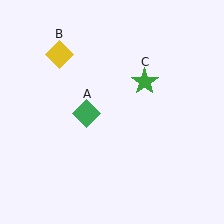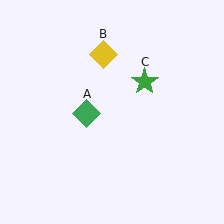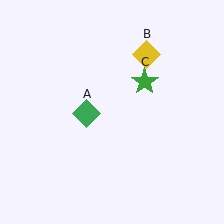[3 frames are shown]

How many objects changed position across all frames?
1 object changed position: yellow diamond (object B).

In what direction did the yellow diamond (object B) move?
The yellow diamond (object B) moved right.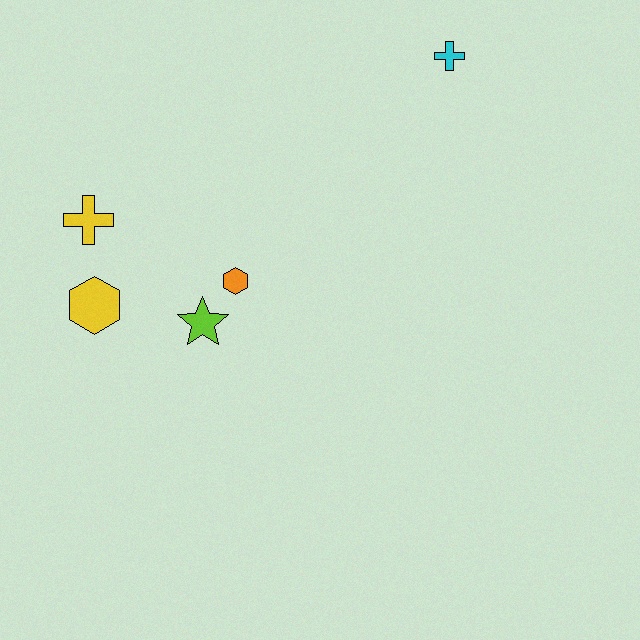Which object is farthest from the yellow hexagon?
The cyan cross is farthest from the yellow hexagon.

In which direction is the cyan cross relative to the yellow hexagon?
The cyan cross is to the right of the yellow hexagon.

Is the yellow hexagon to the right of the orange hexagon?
No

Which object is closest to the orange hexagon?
The lime star is closest to the orange hexagon.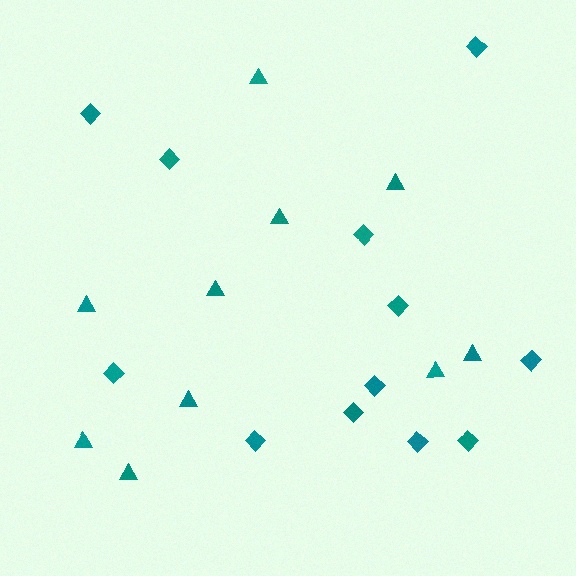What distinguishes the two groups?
There are 2 groups: one group of diamonds (12) and one group of triangles (10).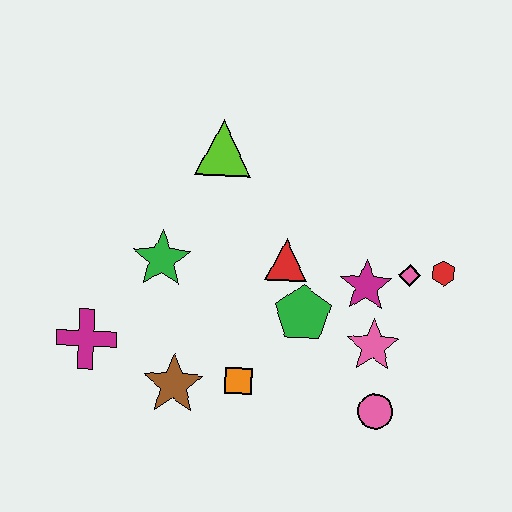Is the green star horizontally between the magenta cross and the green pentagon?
Yes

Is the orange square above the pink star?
No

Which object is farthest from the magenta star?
The magenta cross is farthest from the magenta star.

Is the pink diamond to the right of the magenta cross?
Yes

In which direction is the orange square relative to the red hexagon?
The orange square is to the left of the red hexagon.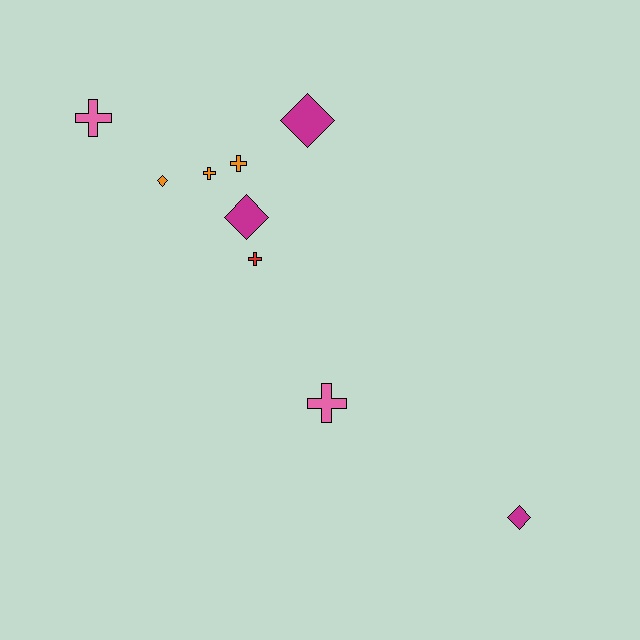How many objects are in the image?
There are 9 objects.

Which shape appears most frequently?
Cross, with 5 objects.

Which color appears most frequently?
Orange, with 3 objects.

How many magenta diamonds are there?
There are 3 magenta diamonds.